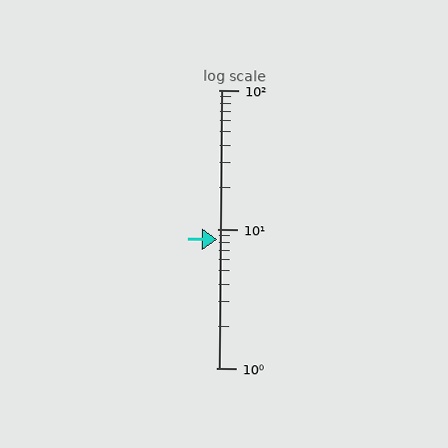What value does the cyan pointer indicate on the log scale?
The pointer indicates approximately 8.4.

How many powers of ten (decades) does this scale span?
The scale spans 2 decades, from 1 to 100.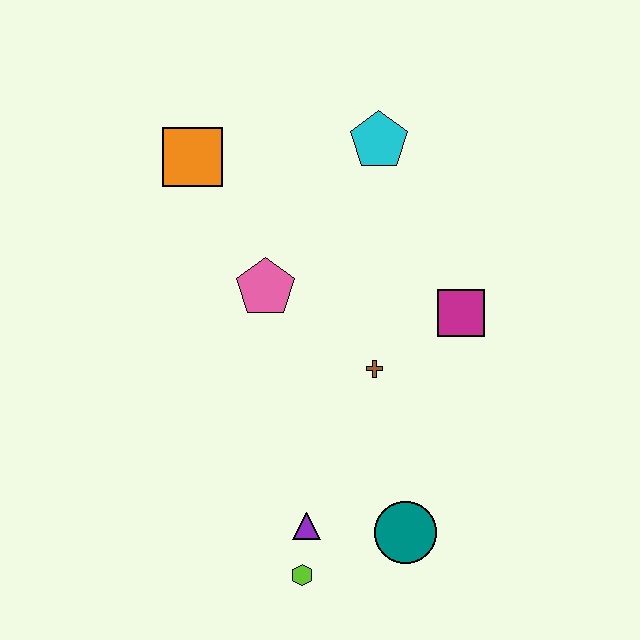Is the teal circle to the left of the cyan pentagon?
No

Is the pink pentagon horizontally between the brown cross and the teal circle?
No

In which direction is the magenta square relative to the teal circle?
The magenta square is above the teal circle.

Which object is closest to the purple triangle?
The lime hexagon is closest to the purple triangle.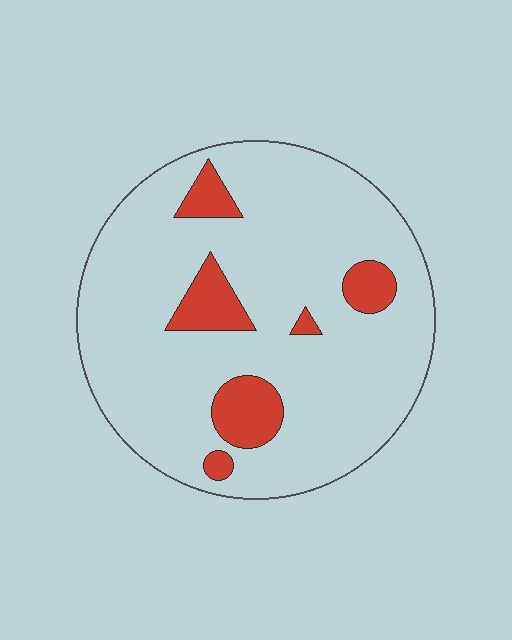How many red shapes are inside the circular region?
6.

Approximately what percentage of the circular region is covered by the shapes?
Approximately 15%.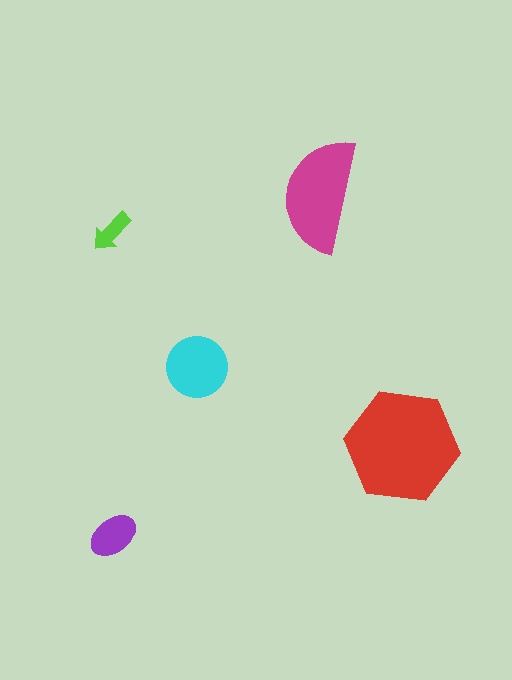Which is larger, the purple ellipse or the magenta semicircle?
The magenta semicircle.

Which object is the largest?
The red hexagon.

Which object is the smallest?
The lime arrow.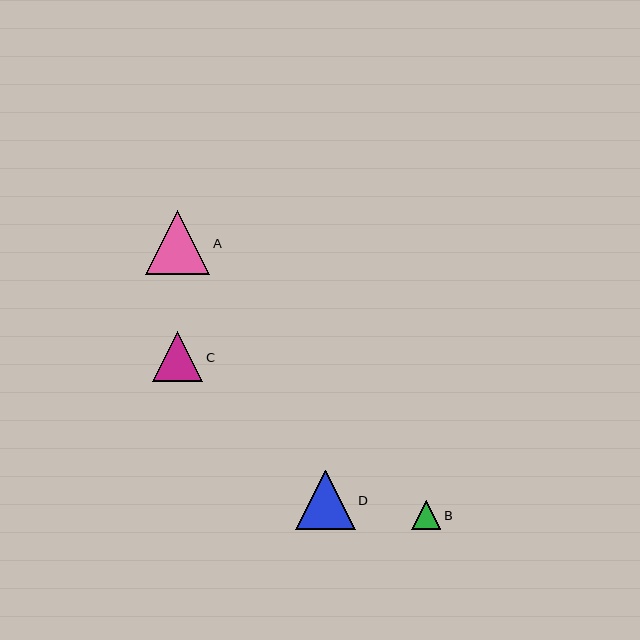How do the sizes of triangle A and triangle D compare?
Triangle A and triangle D are approximately the same size.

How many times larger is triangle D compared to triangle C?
Triangle D is approximately 1.2 times the size of triangle C.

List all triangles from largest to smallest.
From largest to smallest: A, D, C, B.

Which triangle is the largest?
Triangle A is the largest with a size of approximately 64 pixels.